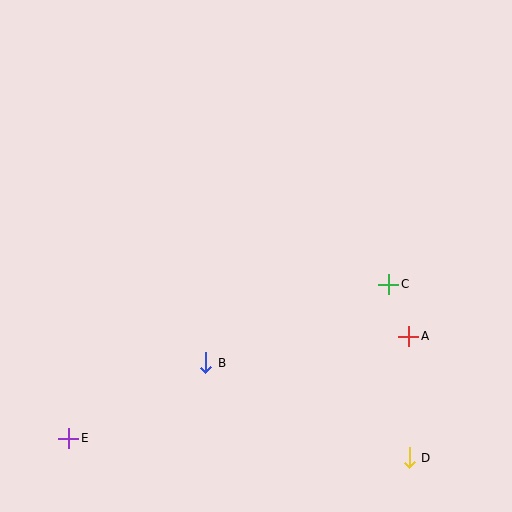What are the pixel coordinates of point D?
Point D is at (409, 458).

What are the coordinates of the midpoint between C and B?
The midpoint between C and B is at (297, 323).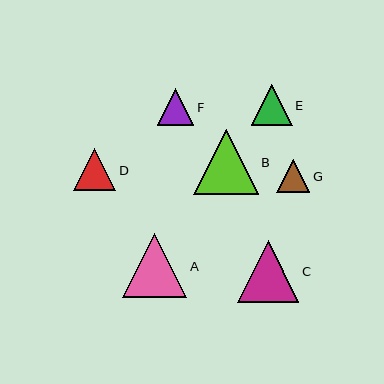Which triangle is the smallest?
Triangle G is the smallest with a size of approximately 33 pixels.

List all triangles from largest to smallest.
From largest to smallest: B, A, C, D, E, F, G.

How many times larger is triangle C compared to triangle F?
Triangle C is approximately 1.7 times the size of triangle F.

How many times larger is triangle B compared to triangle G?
Triangle B is approximately 1.9 times the size of triangle G.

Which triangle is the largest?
Triangle B is the largest with a size of approximately 64 pixels.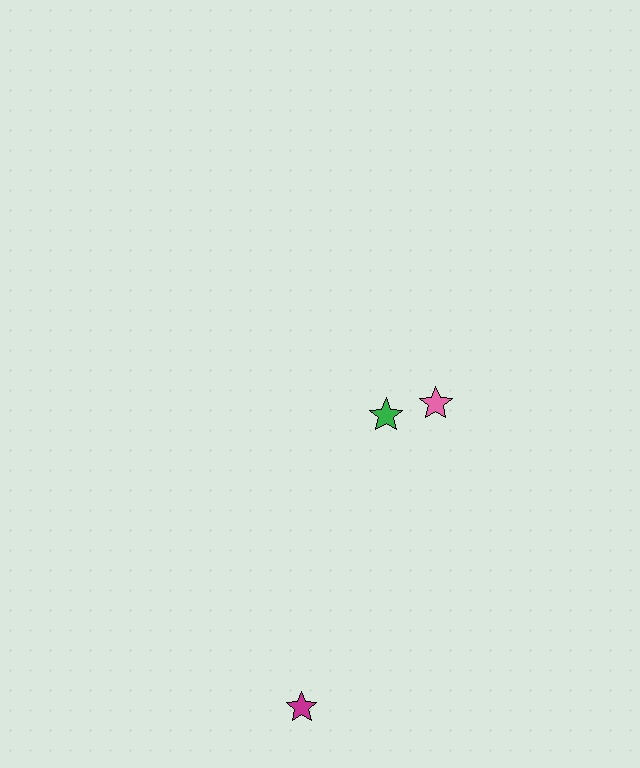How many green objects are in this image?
There is 1 green object.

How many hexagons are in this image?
There are no hexagons.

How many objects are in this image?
There are 3 objects.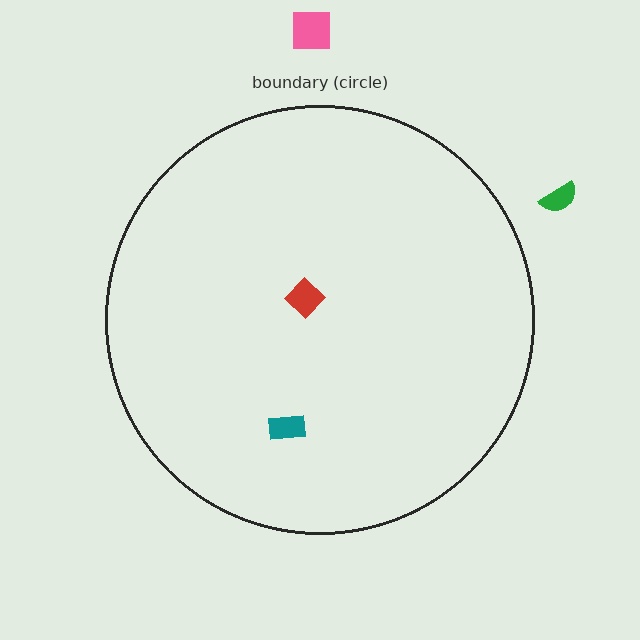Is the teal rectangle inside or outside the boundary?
Inside.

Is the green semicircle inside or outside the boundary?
Outside.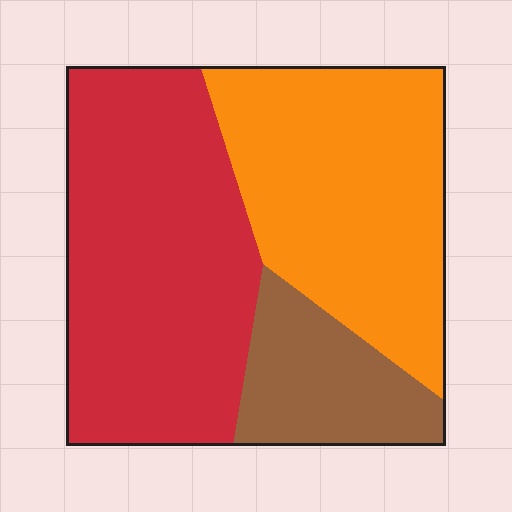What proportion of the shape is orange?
Orange covers roughly 40% of the shape.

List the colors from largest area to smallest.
From largest to smallest: red, orange, brown.